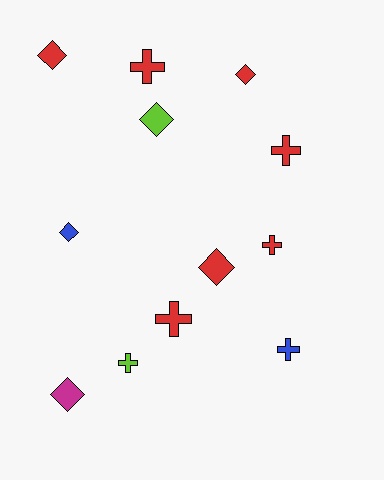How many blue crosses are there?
There is 1 blue cross.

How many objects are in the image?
There are 12 objects.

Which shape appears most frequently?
Diamond, with 6 objects.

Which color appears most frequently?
Red, with 7 objects.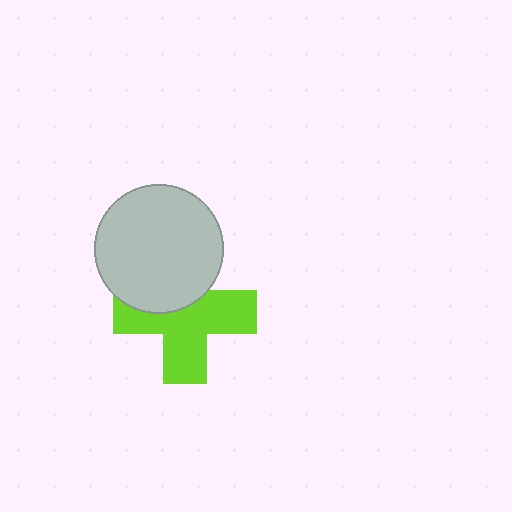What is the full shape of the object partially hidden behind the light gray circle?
The partially hidden object is a lime cross.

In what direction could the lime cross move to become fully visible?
The lime cross could move down. That would shift it out from behind the light gray circle entirely.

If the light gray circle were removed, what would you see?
You would see the complete lime cross.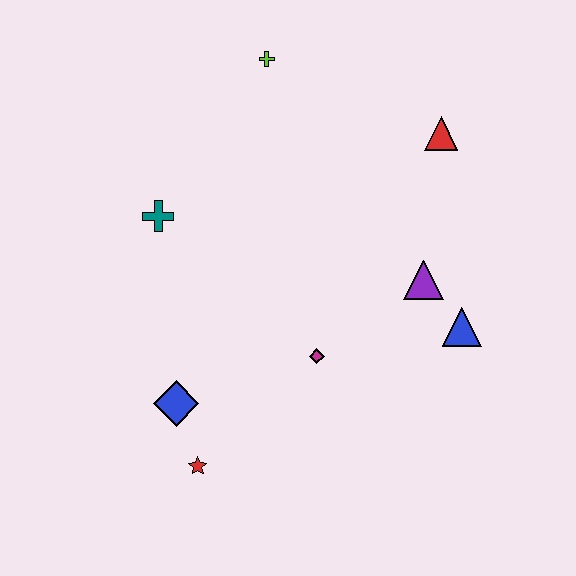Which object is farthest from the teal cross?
The blue triangle is farthest from the teal cross.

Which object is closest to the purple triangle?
The blue triangle is closest to the purple triangle.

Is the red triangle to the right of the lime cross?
Yes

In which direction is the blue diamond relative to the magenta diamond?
The blue diamond is to the left of the magenta diamond.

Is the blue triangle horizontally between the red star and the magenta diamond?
No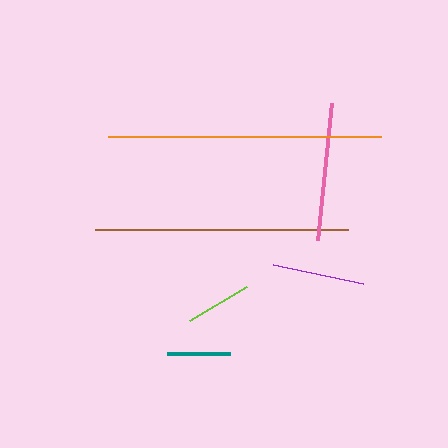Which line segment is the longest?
The orange line is the longest at approximately 273 pixels.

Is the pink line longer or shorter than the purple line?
The pink line is longer than the purple line.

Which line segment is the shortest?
The teal line is the shortest at approximately 63 pixels.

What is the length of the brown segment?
The brown segment is approximately 254 pixels long.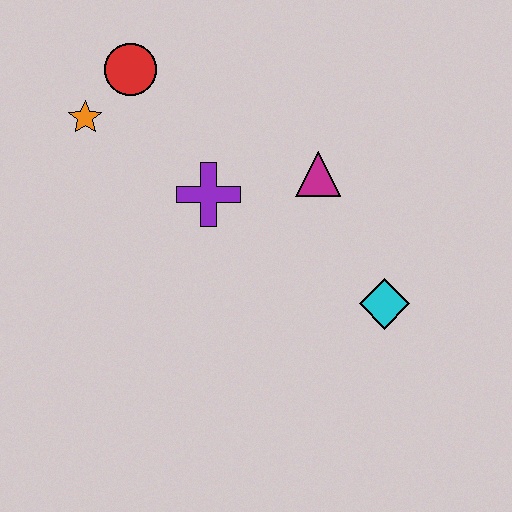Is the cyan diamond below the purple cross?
Yes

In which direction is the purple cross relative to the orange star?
The purple cross is to the right of the orange star.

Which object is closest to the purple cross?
The magenta triangle is closest to the purple cross.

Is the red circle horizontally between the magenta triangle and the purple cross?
No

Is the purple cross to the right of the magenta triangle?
No